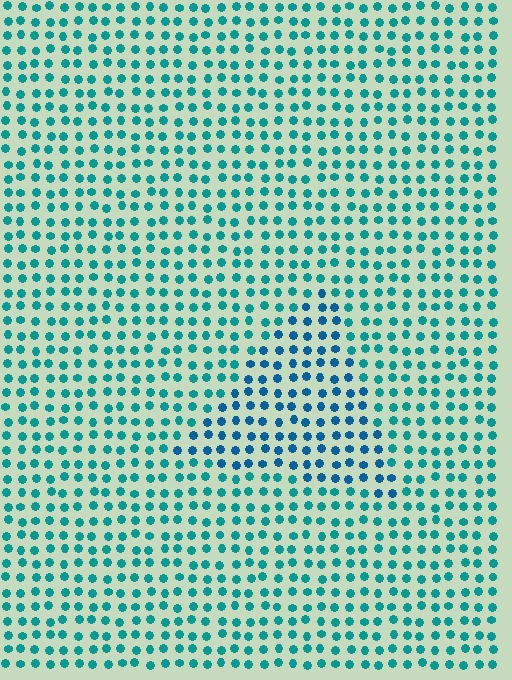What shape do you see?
I see a triangle.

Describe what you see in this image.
The image is filled with small teal elements in a uniform arrangement. A triangle-shaped region is visible where the elements are tinted to a slightly different hue, forming a subtle color boundary.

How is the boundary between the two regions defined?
The boundary is defined purely by a slight shift in hue (about 27 degrees). Spacing, size, and orientation are identical on both sides.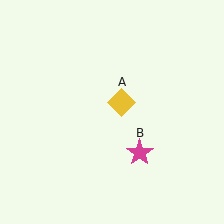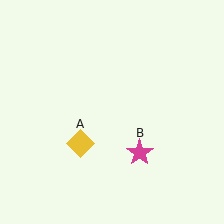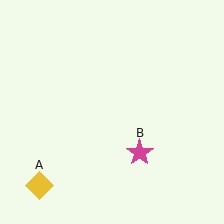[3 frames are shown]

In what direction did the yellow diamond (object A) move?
The yellow diamond (object A) moved down and to the left.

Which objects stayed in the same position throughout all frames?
Magenta star (object B) remained stationary.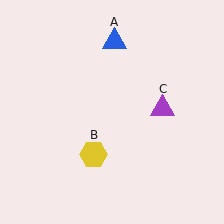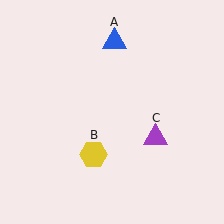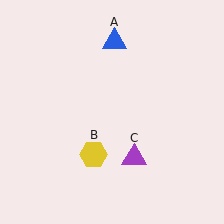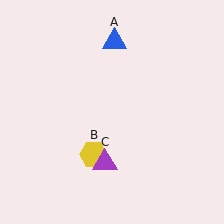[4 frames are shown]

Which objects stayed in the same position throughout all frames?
Blue triangle (object A) and yellow hexagon (object B) remained stationary.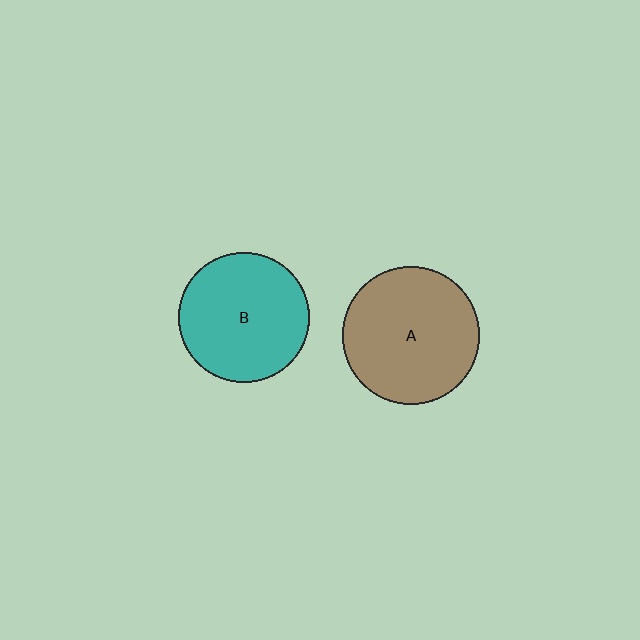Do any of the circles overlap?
No, none of the circles overlap.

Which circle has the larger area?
Circle A (brown).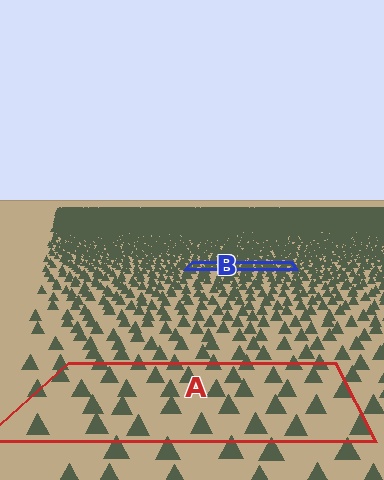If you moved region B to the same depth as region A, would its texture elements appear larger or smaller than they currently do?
They would appear larger. At a closer depth, the same texture elements are projected at a bigger on-screen size.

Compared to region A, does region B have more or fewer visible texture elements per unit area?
Region B has more texture elements per unit area — they are packed more densely because it is farther away.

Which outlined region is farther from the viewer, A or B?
Region B is farther from the viewer — the texture elements inside it appear smaller and more densely packed.